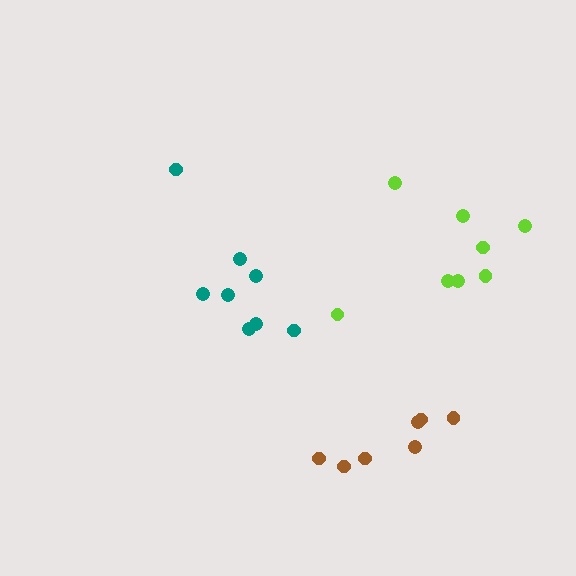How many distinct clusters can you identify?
There are 3 distinct clusters.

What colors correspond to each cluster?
The clusters are colored: teal, lime, brown.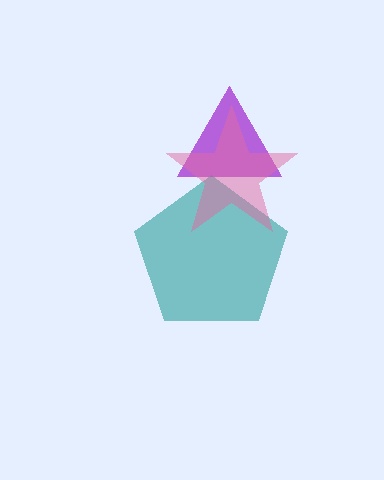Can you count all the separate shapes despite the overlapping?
Yes, there are 3 separate shapes.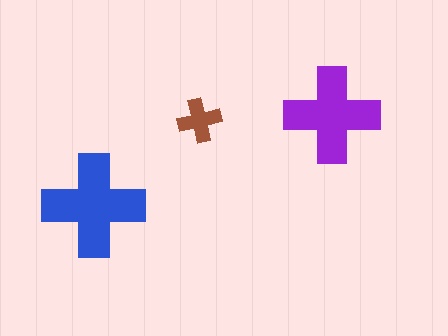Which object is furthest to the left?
The blue cross is leftmost.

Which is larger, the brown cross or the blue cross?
The blue one.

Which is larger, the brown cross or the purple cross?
The purple one.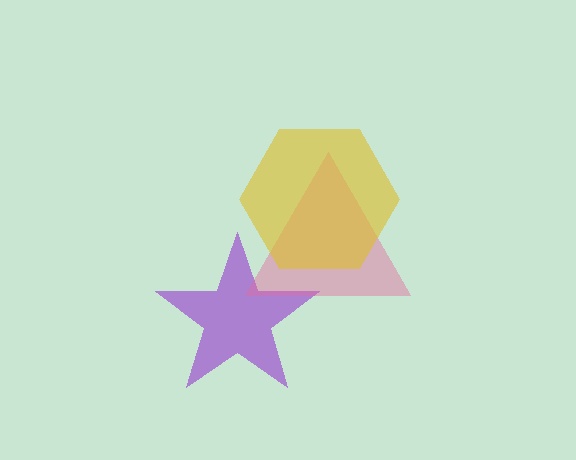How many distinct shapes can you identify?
There are 3 distinct shapes: a purple star, a pink triangle, a yellow hexagon.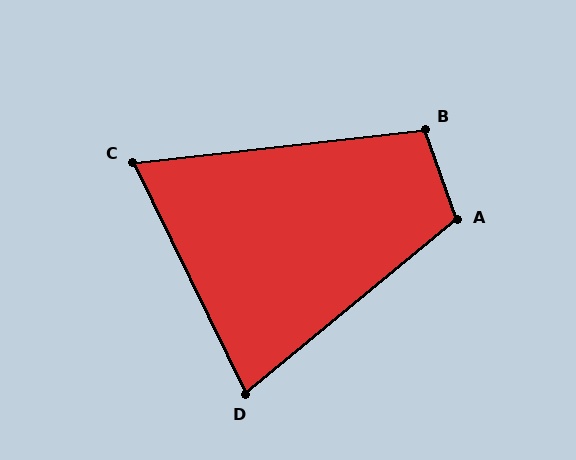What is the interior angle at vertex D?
Approximately 77 degrees (acute).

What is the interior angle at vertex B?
Approximately 103 degrees (obtuse).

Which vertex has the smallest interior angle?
C, at approximately 70 degrees.